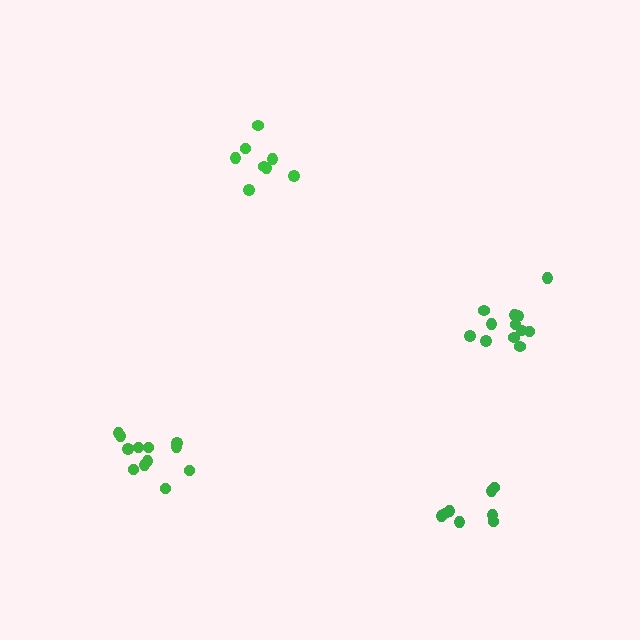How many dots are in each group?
Group 1: 8 dots, Group 2: 12 dots, Group 3: 8 dots, Group 4: 12 dots (40 total).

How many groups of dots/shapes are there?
There are 4 groups.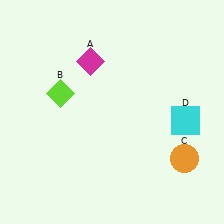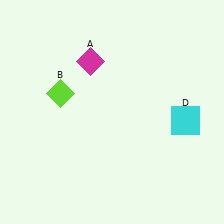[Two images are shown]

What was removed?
The orange circle (C) was removed in Image 2.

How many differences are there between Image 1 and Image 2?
There is 1 difference between the two images.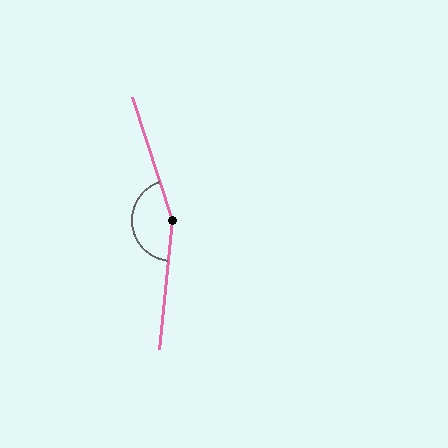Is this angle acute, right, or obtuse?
It is obtuse.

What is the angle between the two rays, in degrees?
Approximately 156 degrees.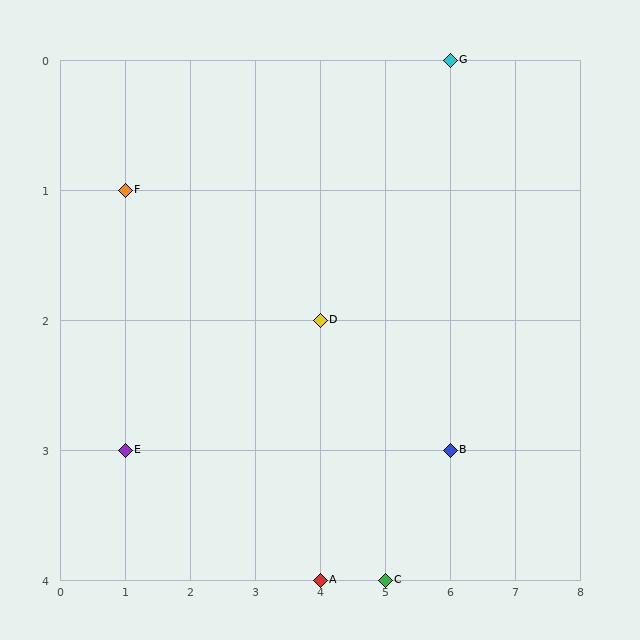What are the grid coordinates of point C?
Point C is at grid coordinates (5, 4).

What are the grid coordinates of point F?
Point F is at grid coordinates (1, 1).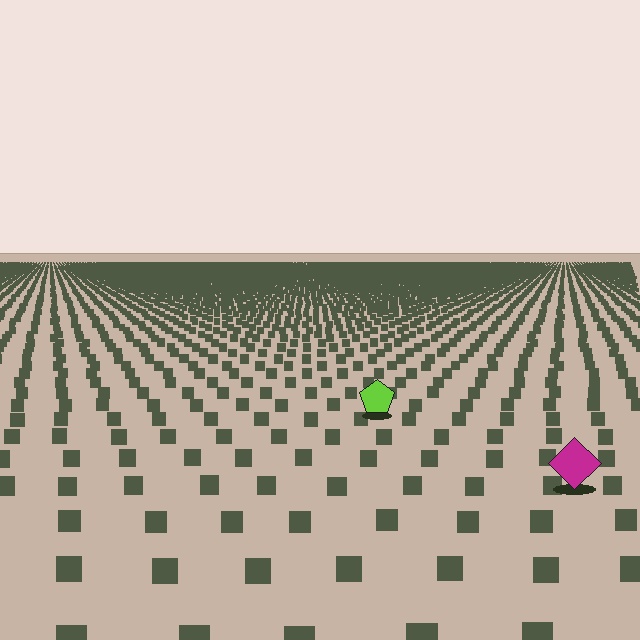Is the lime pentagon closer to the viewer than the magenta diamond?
No. The magenta diamond is closer — you can tell from the texture gradient: the ground texture is coarser near it.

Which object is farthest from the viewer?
The lime pentagon is farthest from the viewer. It appears smaller and the ground texture around it is denser.